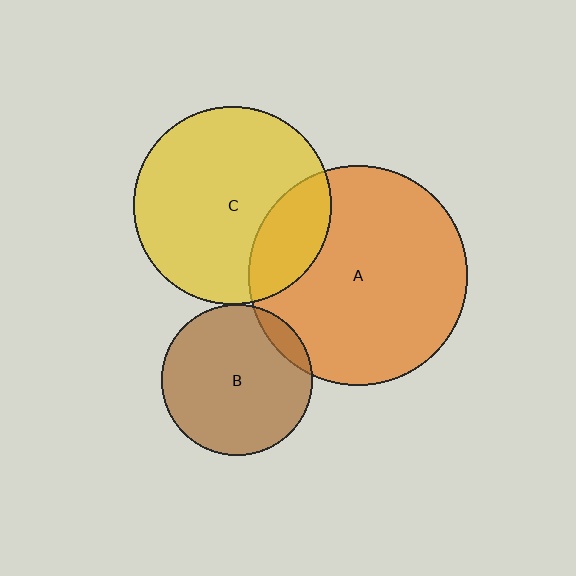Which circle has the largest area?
Circle A (orange).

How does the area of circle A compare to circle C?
Approximately 1.2 times.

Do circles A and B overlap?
Yes.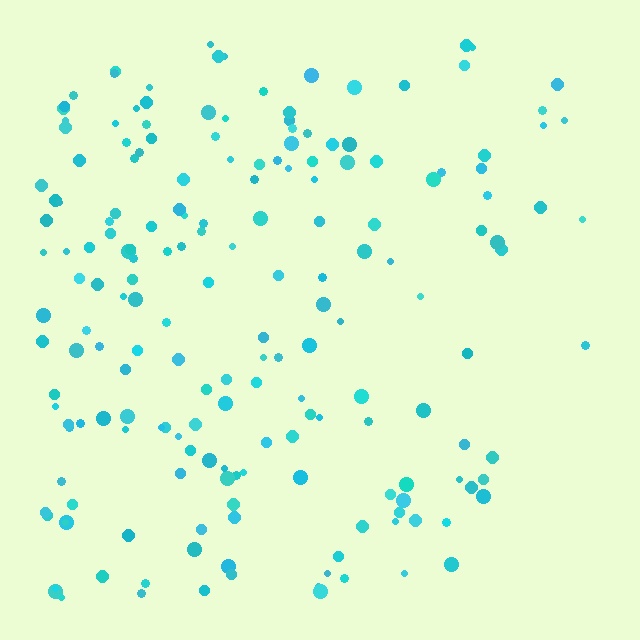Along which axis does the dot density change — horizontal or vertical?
Horizontal.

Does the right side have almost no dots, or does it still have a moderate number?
Still a moderate number, just noticeably fewer than the left.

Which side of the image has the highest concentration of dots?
The left.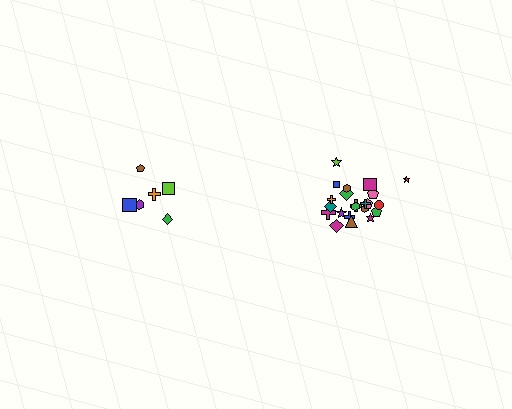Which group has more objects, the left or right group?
The right group.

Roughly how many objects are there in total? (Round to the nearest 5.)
Roughly 30 objects in total.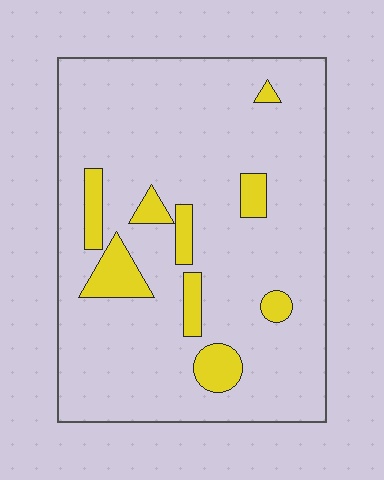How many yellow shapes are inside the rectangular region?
9.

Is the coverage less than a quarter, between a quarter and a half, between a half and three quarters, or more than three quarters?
Less than a quarter.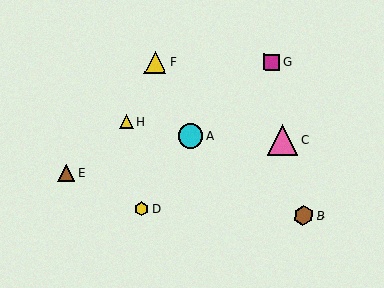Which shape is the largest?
The pink triangle (labeled C) is the largest.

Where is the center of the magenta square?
The center of the magenta square is at (271, 62).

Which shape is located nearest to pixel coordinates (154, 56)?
The yellow triangle (labeled F) at (155, 62) is nearest to that location.